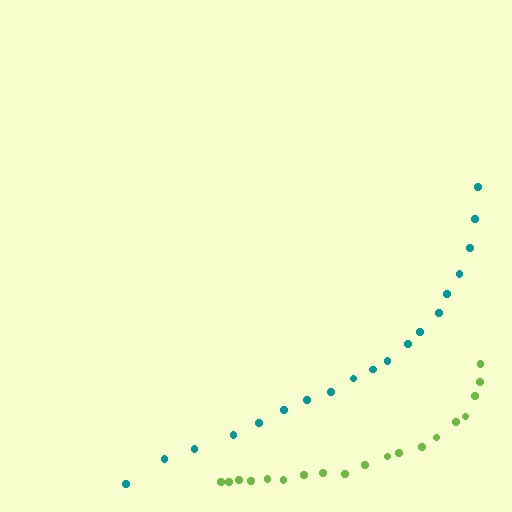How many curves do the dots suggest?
There are 2 distinct paths.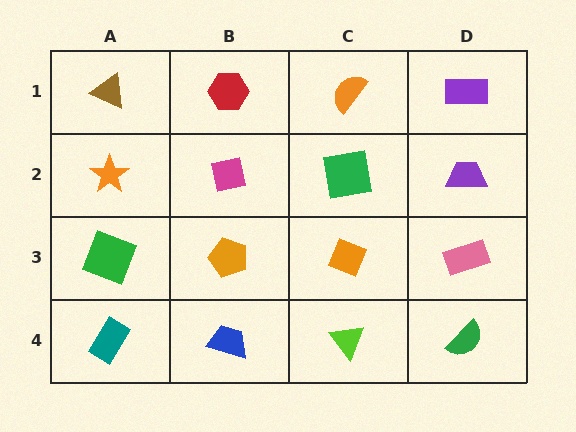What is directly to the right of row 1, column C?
A purple rectangle.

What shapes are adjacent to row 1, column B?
A magenta square (row 2, column B), a brown triangle (row 1, column A), an orange semicircle (row 1, column C).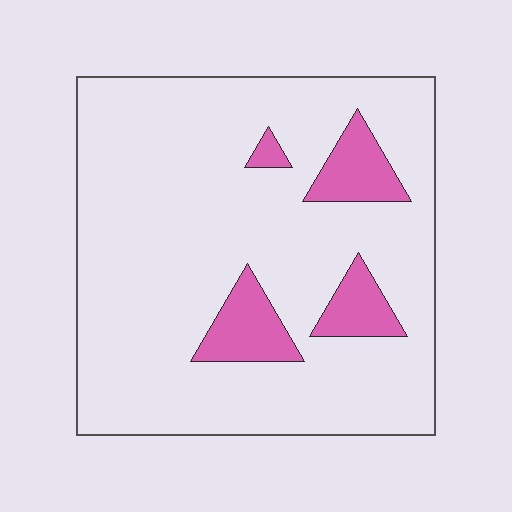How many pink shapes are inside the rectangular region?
4.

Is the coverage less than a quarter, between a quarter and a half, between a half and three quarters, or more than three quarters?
Less than a quarter.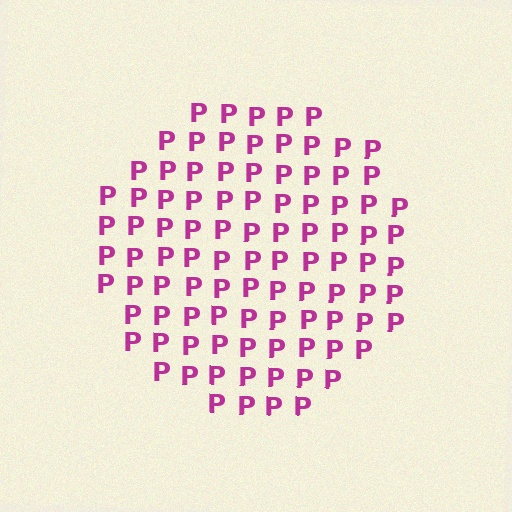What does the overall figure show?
The overall figure shows a circle.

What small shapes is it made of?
It is made of small letter P's.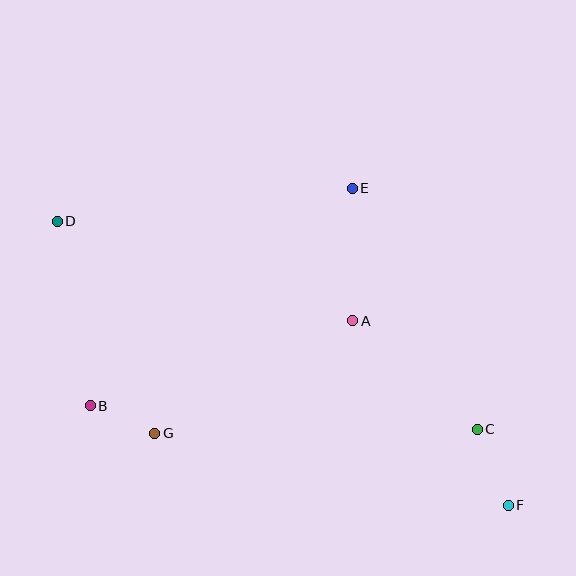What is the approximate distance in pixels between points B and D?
The distance between B and D is approximately 187 pixels.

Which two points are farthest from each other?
Points D and F are farthest from each other.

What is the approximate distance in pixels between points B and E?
The distance between B and E is approximately 340 pixels.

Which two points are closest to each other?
Points B and G are closest to each other.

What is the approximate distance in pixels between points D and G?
The distance between D and G is approximately 233 pixels.